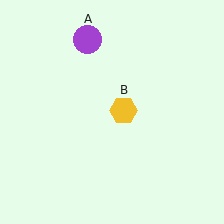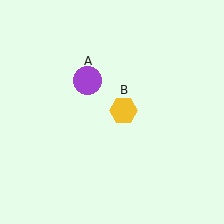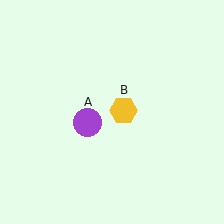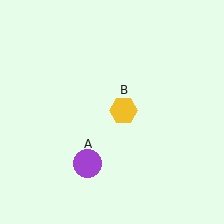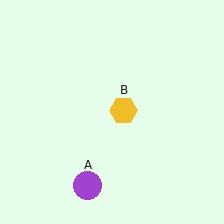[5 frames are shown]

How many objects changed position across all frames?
1 object changed position: purple circle (object A).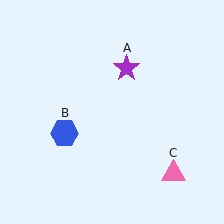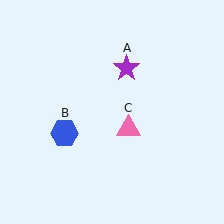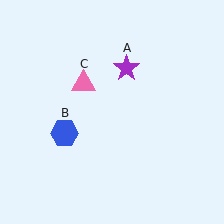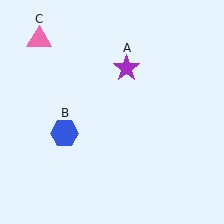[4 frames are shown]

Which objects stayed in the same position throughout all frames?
Purple star (object A) and blue hexagon (object B) remained stationary.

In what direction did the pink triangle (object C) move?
The pink triangle (object C) moved up and to the left.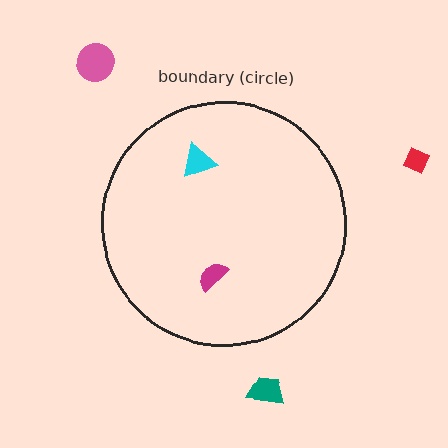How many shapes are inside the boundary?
2 inside, 3 outside.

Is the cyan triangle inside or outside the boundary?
Inside.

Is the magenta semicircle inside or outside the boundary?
Inside.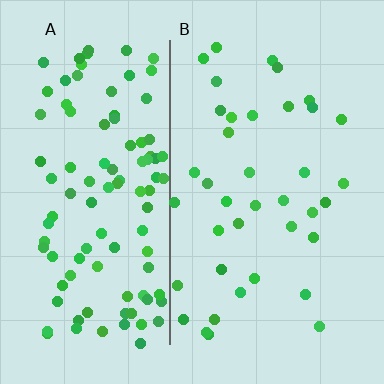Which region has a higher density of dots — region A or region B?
A (the left).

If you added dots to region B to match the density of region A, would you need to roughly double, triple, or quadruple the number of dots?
Approximately triple.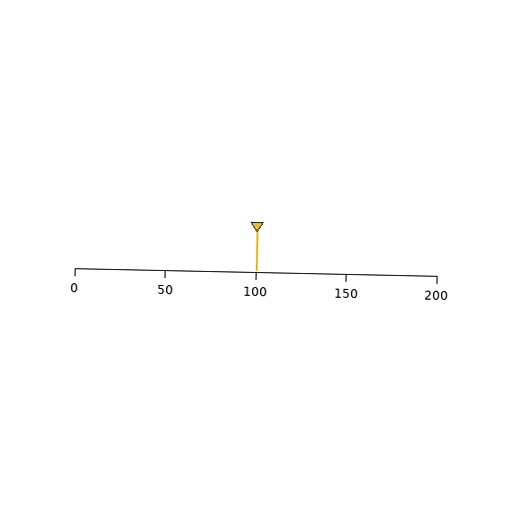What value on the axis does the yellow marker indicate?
The marker indicates approximately 100.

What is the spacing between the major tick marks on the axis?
The major ticks are spaced 50 apart.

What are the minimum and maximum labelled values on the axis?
The axis runs from 0 to 200.